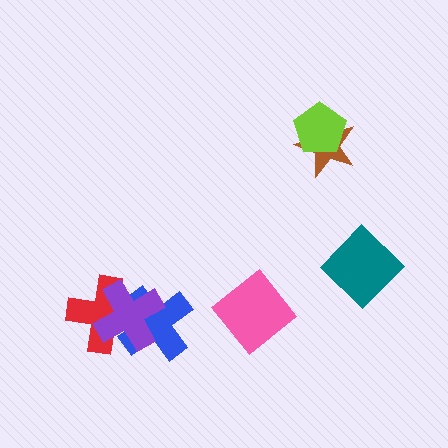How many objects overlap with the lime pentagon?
1 object overlaps with the lime pentagon.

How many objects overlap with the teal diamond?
0 objects overlap with the teal diamond.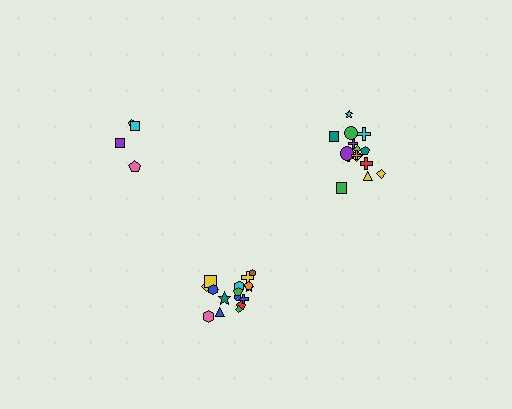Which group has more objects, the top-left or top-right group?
The top-right group.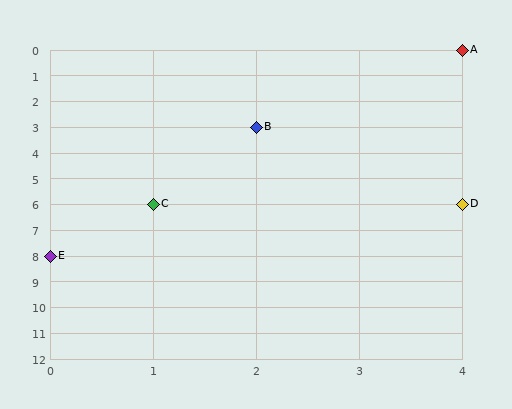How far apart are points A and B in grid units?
Points A and B are 2 columns and 3 rows apart (about 3.6 grid units diagonally).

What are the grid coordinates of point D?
Point D is at grid coordinates (4, 6).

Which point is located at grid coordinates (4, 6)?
Point D is at (4, 6).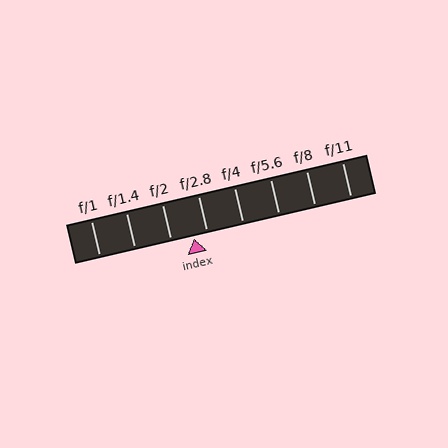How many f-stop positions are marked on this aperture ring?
There are 8 f-stop positions marked.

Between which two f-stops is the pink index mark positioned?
The index mark is between f/2 and f/2.8.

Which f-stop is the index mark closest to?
The index mark is closest to f/2.8.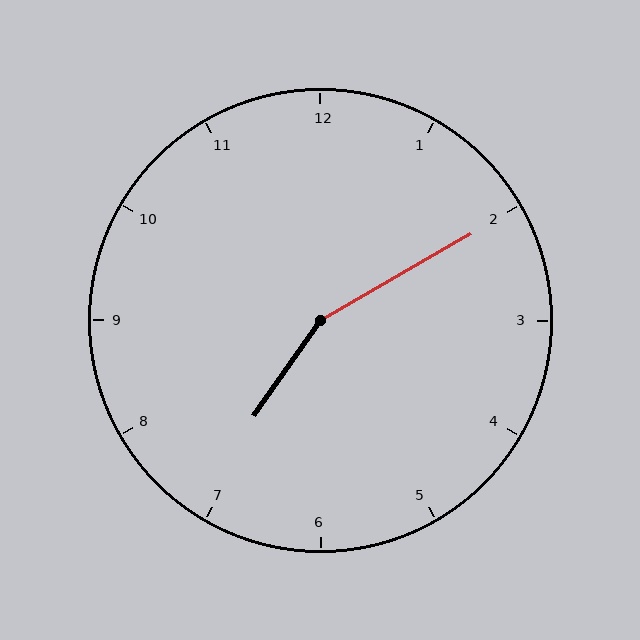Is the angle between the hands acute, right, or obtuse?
It is obtuse.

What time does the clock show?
7:10.